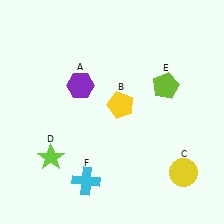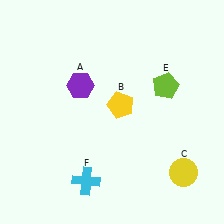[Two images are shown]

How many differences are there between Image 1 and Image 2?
There is 1 difference between the two images.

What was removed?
The lime star (D) was removed in Image 2.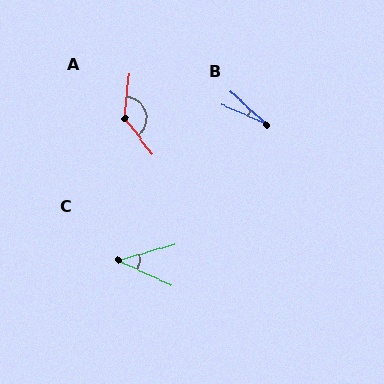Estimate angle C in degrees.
Approximately 41 degrees.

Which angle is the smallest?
B, at approximately 19 degrees.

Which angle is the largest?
A, at approximately 137 degrees.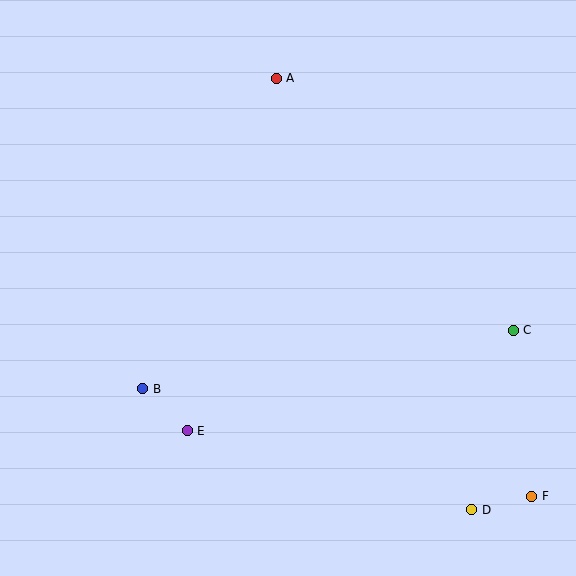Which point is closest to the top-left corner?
Point A is closest to the top-left corner.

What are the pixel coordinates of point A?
Point A is at (276, 78).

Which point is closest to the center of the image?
Point E at (187, 431) is closest to the center.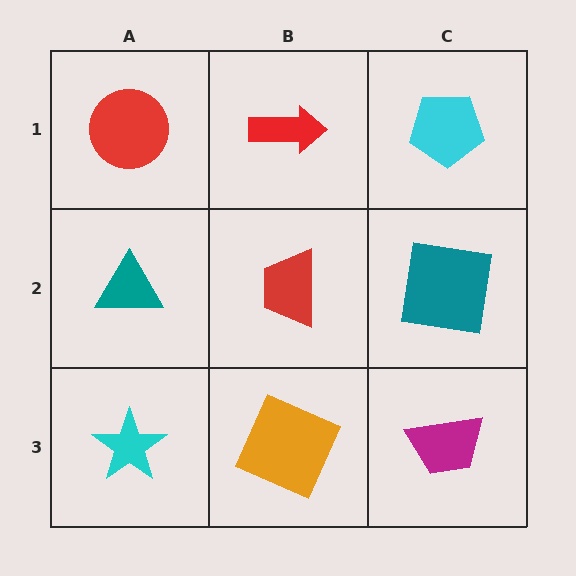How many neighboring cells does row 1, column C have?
2.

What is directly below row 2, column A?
A cyan star.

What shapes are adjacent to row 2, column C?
A cyan pentagon (row 1, column C), a magenta trapezoid (row 3, column C), a red trapezoid (row 2, column B).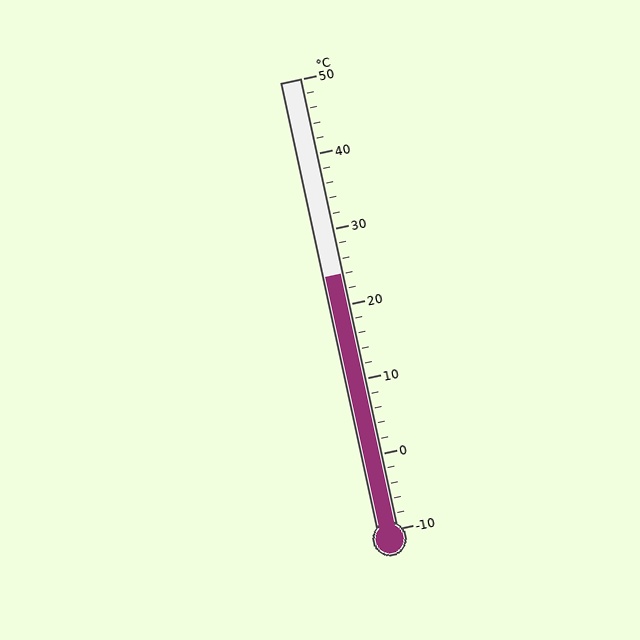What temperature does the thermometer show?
The thermometer shows approximately 24°C.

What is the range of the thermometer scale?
The thermometer scale ranges from -10°C to 50°C.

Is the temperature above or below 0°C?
The temperature is above 0°C.